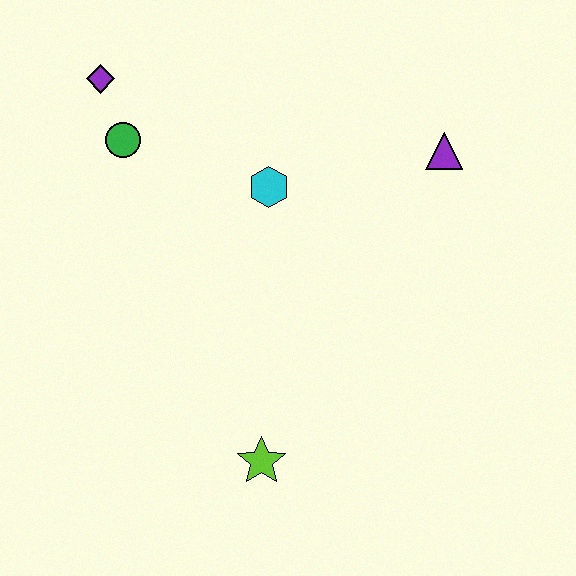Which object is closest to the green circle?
The purple diamond is closest to the green circle.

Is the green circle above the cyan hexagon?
Yes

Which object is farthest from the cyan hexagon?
The lime star is farthest from the cyan hexagon.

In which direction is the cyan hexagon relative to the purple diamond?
The cyan hexagon is to the right of the purple diamond.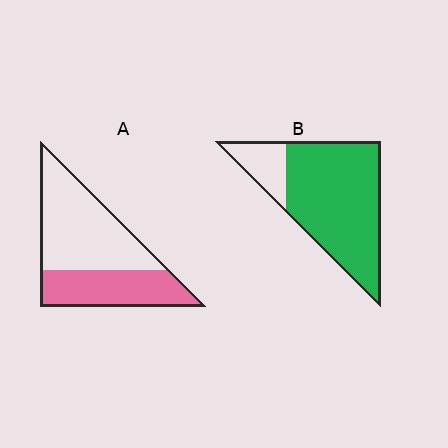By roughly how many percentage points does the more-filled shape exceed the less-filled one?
By roughly 40 percentage points (B over A).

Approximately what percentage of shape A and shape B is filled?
A is approximately 40% and B is approximately 80%.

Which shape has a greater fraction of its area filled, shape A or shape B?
Shape B.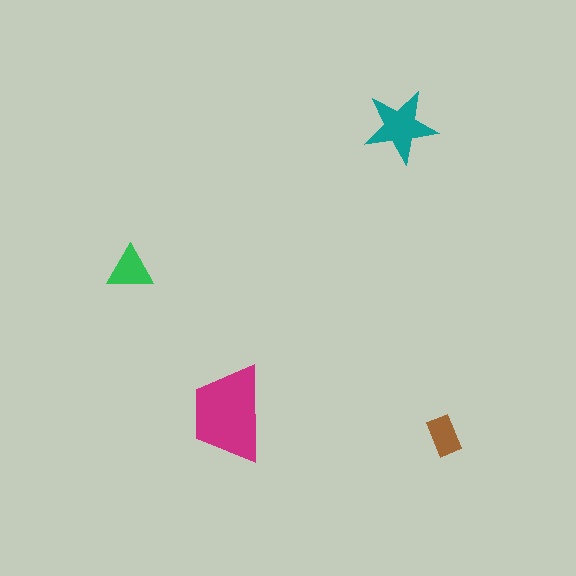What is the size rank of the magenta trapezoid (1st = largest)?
1st.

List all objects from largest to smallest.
The magenta trapezoid, the teal star, the green triangle, the brown rectangle.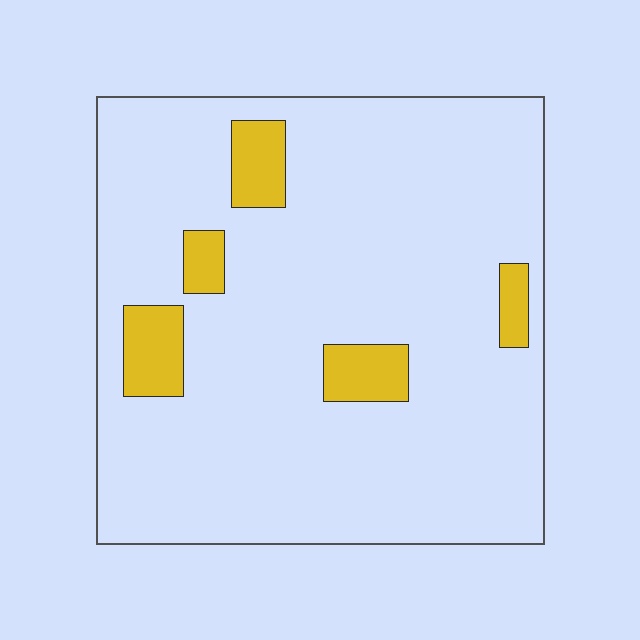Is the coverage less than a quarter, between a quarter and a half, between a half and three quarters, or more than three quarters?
Less than a quarter.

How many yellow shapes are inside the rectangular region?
5.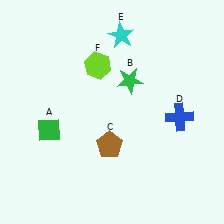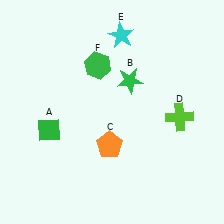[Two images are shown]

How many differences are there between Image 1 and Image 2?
There are 3 differences between the two images.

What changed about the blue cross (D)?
In Image 1, D is blue. In Image 2, it changed to lime.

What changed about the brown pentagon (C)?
In Image 1, C is brown. In Image 2, it changed to orange.